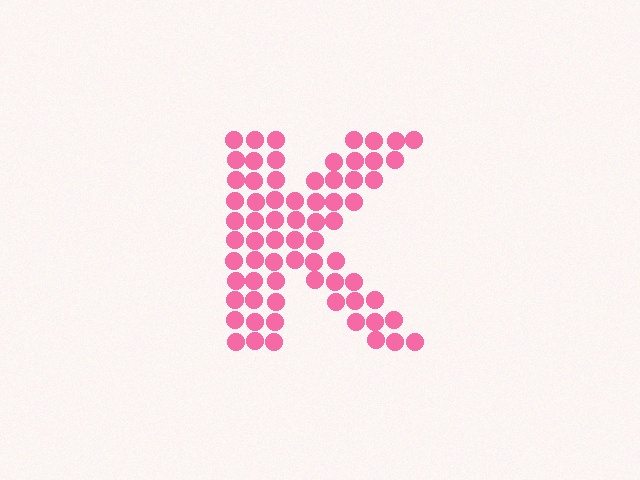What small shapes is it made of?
It is made of small circles.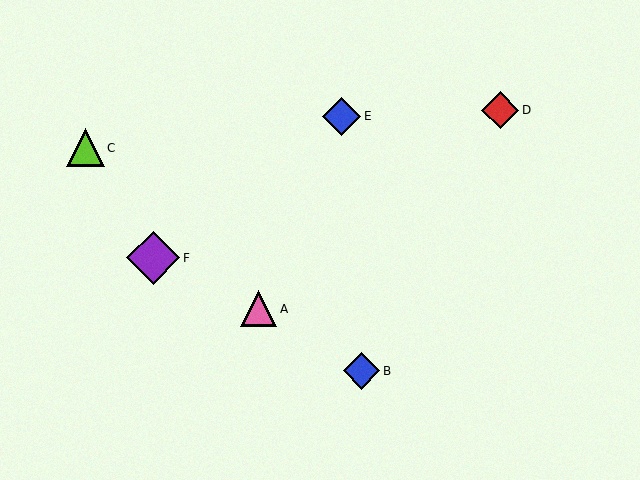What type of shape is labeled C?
Shape C is a lime triangle.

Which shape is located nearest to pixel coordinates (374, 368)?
The blue diamond (labeled B) at (361, 371) is nearest to that location.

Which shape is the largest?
The purple diamond (labeled F) is the largest.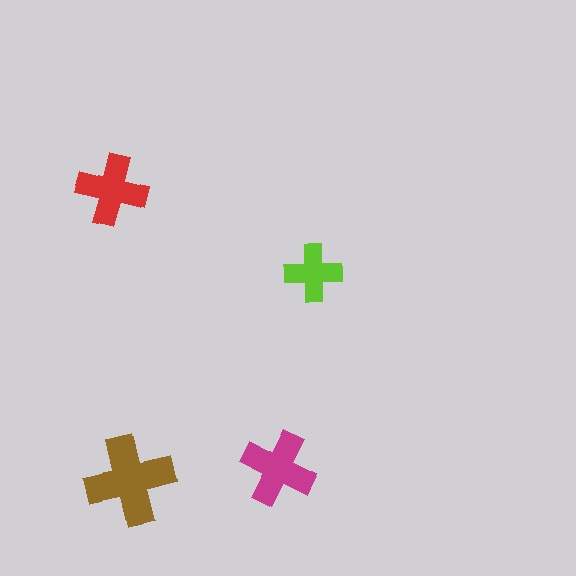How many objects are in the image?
There are 4 objects in the image.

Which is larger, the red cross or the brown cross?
The brown one.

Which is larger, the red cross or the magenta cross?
The magenta one.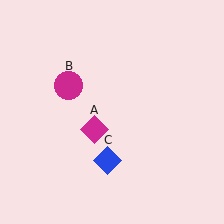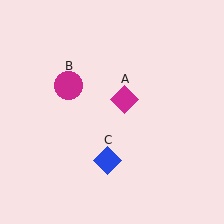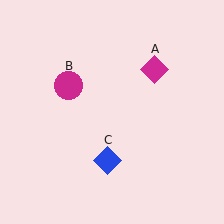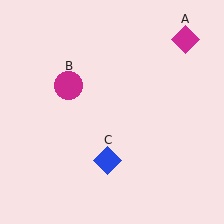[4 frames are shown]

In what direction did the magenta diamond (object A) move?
The magenta diamond (object A) moved up and to the right.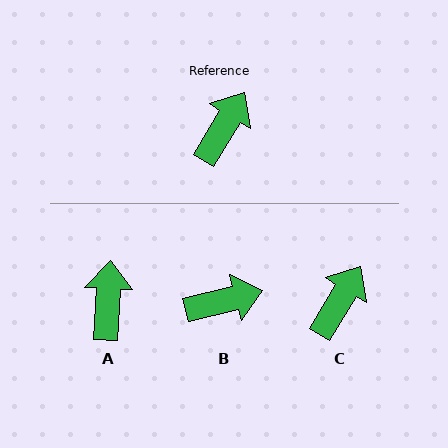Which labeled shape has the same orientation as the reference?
C.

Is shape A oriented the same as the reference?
No, it is off by about 28 degrees.